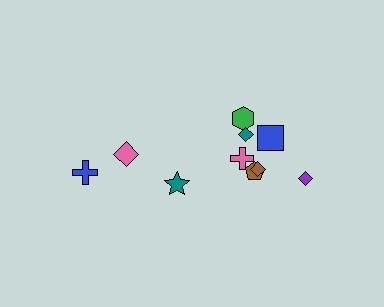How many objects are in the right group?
There are 7 objects.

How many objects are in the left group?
There are 3 objects.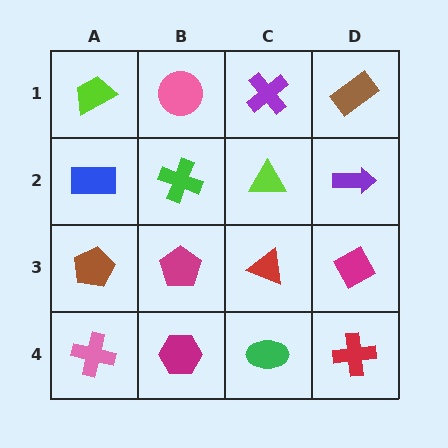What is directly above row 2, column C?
A purple cross.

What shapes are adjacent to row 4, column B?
A magenta pentagon (row 3, column B), a pink cross (row 4, column A), a green ellipse (row 4, column C).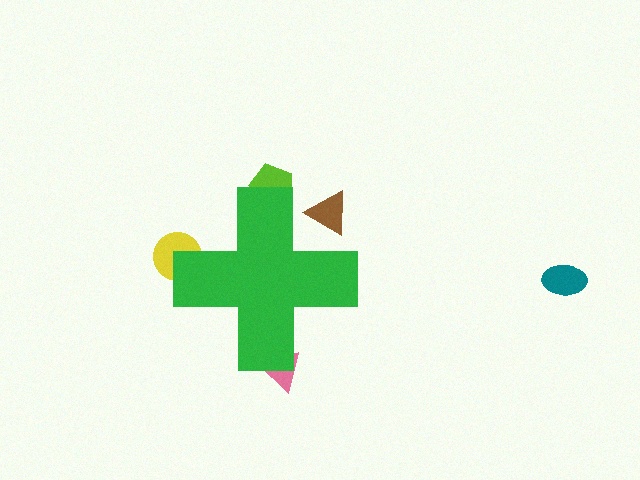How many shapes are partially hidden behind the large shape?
4 shapes are partially hidden.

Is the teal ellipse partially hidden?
No, the teal ellipse is fully visible.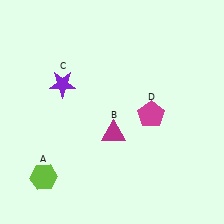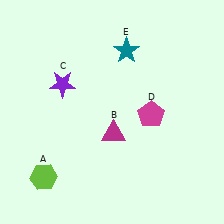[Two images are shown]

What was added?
A teal star (E) was added in Image 2.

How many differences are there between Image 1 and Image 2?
There is 1 difference between the two images.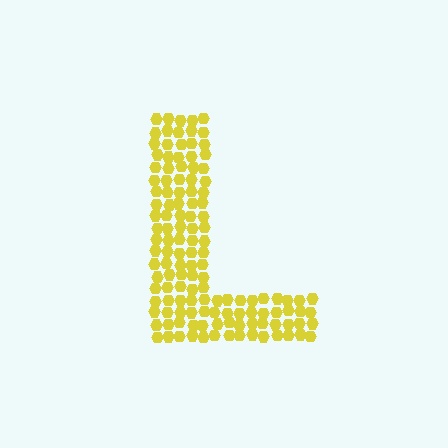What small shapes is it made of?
It is made of small hexagons.